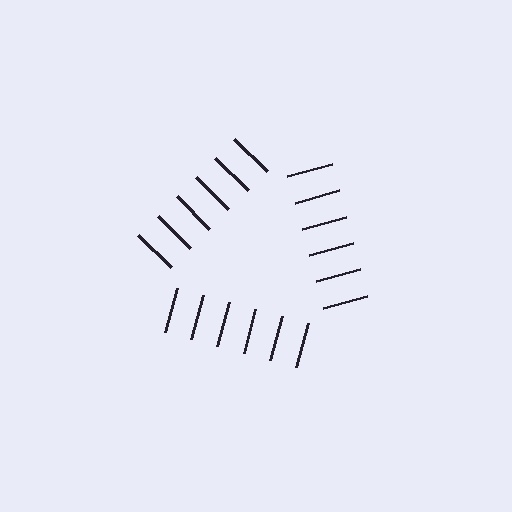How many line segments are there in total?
18 — 6 along each of the 3 edges.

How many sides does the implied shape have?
3 sides — the line-ends trace a triangle.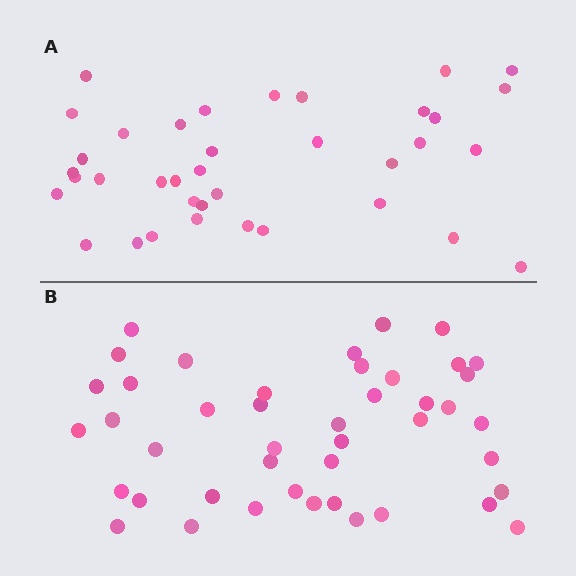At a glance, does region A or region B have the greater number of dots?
Region B (the bottom region) has more dots.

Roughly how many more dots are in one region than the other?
Region B has roughly 8 or so more dots than region A.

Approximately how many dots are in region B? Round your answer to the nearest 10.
About 40 dots. (The exact count is 44, which rounds to 40.)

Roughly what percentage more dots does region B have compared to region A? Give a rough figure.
About 20% more.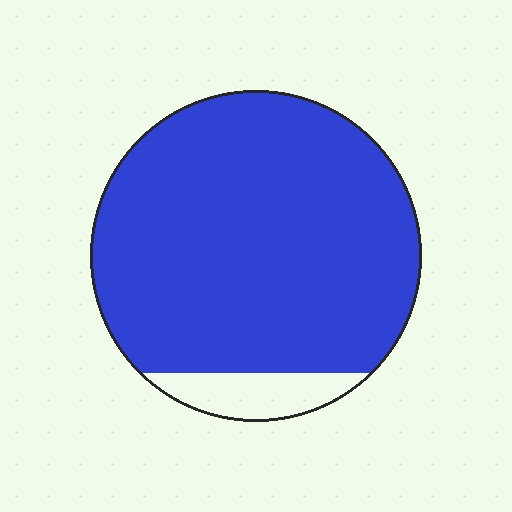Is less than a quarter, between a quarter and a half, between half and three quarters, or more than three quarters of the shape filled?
More than three quarters.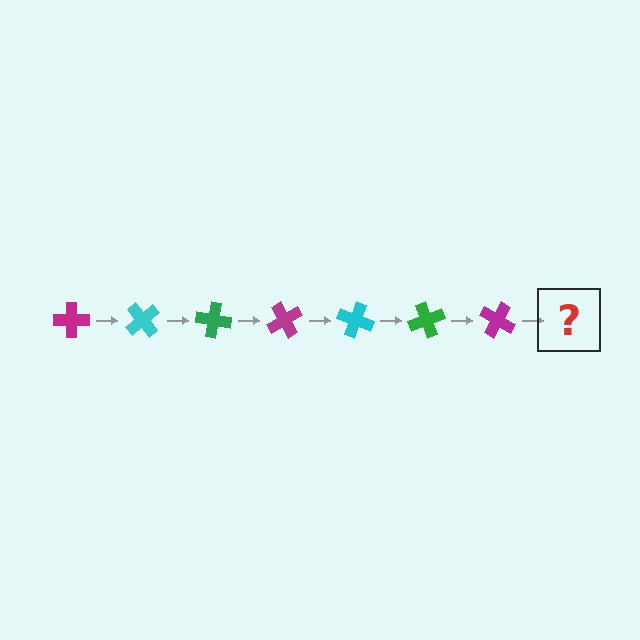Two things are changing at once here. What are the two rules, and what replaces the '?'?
The two rules are that it rotates 50 degrees each step and the color cycles through magenta, cyan, and green. The '?' should be a cyan cross, rotated 350 degrees from the start.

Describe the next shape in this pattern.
It should be a cyan cross, rotated 350 degrees from the start.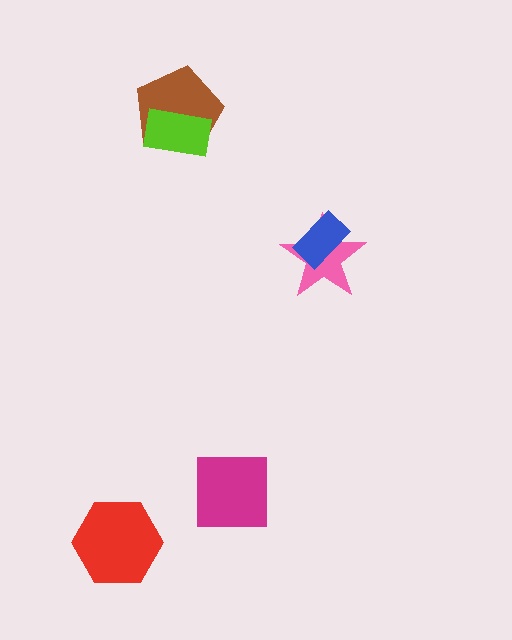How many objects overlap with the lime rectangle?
1 object overlaps with the lime rectangle.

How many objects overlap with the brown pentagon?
1 object overlaps with the brown pentagon.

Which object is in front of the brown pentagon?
The lime rectangle is in front of the brown pentagon.